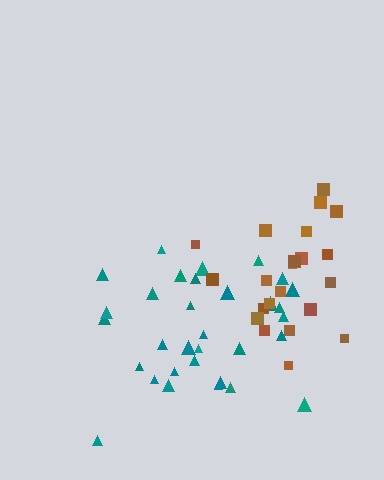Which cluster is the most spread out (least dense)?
Brown.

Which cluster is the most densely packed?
Teal.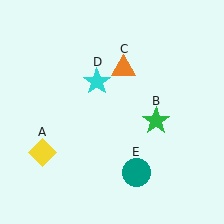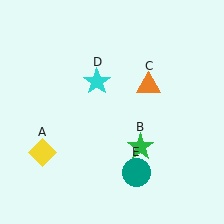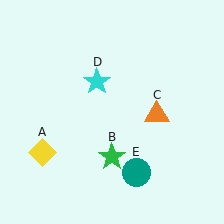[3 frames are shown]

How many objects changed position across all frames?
2 objects changed position: green star (object B), orange triangle (object C).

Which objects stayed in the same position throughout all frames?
Yellow diamond (object A) and cyan star (object D) and teal circle (object E) remained stationary.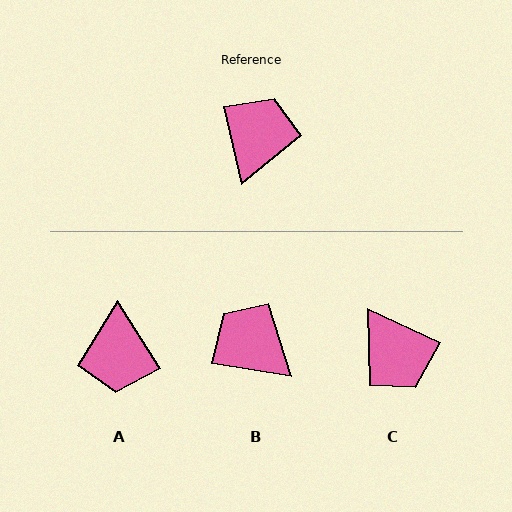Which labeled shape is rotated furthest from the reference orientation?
A, about 161 degrees away.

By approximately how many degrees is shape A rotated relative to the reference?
Approximately 161 degrees clockwise.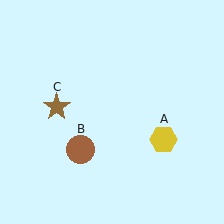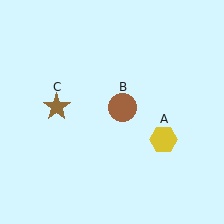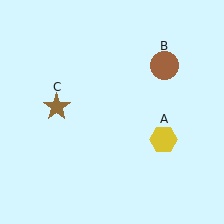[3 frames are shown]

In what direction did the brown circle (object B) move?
The brown circle (object B) moved up and to the right.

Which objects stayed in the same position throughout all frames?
Yellow hexagon (object A) and brown star (object C) remained stationary.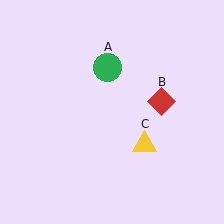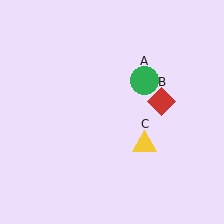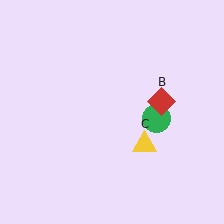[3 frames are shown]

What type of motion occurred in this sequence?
The green circle (object A) rotated clockwise around the center of the scene.